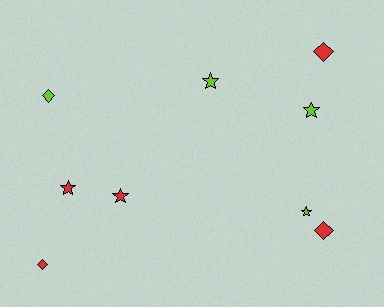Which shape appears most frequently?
Star, with 5 objects.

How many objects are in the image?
There are 9 objects.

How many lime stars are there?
There are 3 lime stars.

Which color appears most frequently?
Red, with 5 objects.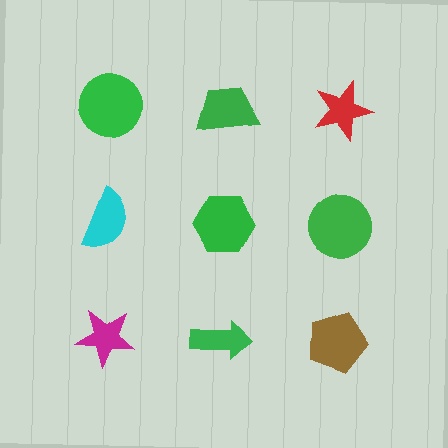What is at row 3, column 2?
A green arrow.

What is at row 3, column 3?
A brown pentagon.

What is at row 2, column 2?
A green hexagon.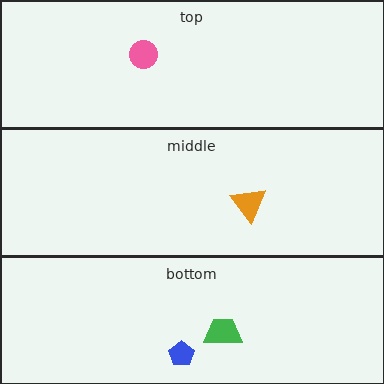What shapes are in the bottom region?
The green trapezoid, the blue pentagon.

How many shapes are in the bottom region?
2.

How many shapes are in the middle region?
1.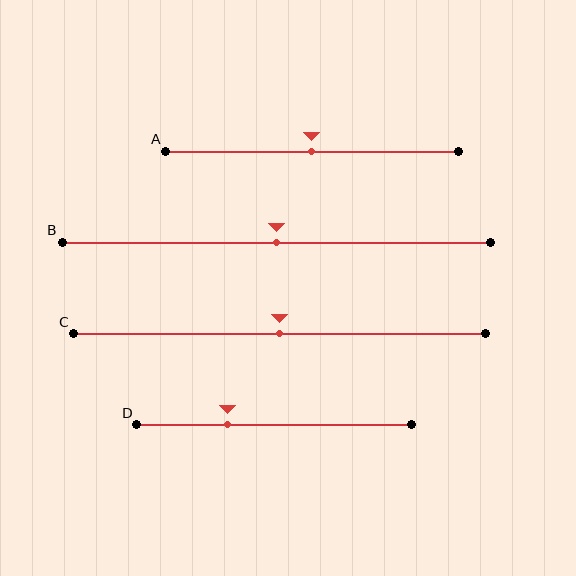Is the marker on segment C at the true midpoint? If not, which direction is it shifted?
Yes, the marker on segment C is at the true midpoint.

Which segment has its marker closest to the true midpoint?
Segment A has its marker closest to the true midpoint.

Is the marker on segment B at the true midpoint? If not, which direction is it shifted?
Yes, the marker on segment B is at the true midpoint.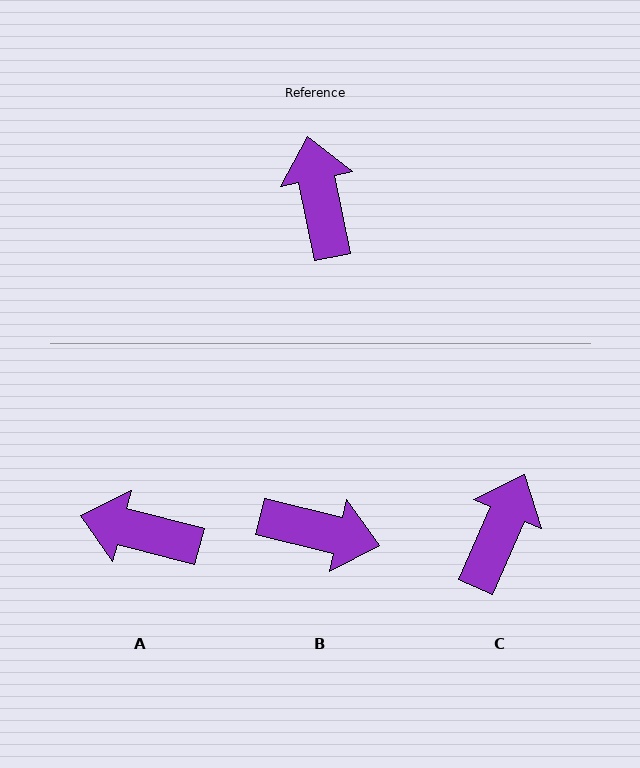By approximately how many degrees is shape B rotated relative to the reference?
Approximately 115 degrees clockwise.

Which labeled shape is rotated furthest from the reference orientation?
B, about 115 degrees away.